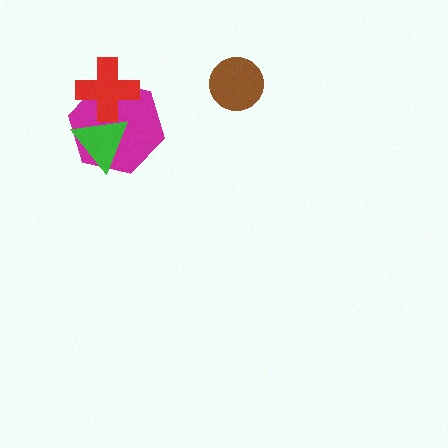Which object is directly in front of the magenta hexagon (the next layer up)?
The red cross is directly in front of the magenta hexagon.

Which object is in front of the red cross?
The green triangle is in front of the red cross.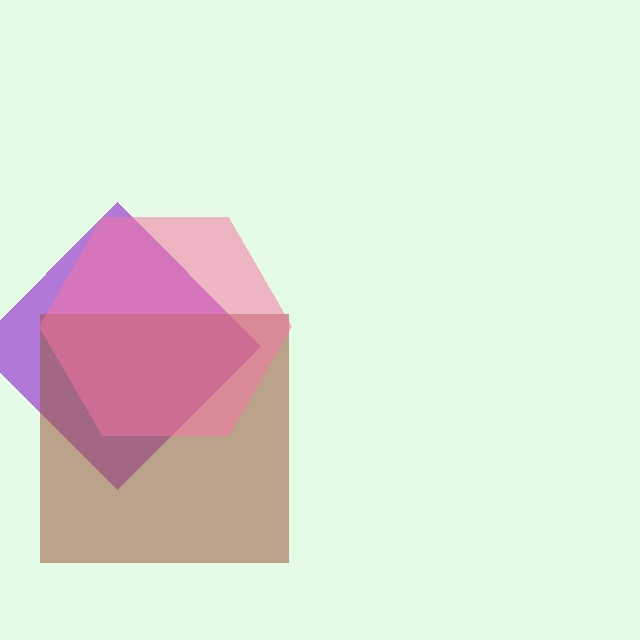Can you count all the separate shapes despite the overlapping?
Yes, there are 3 separate shapes.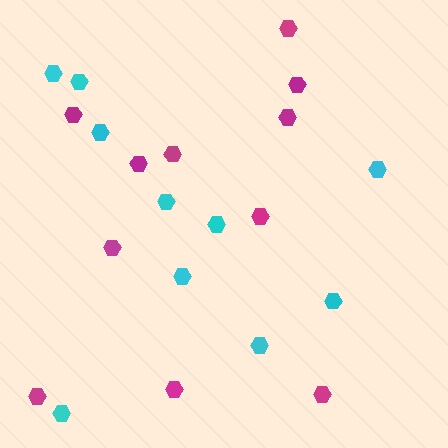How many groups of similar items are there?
There are 2 groups: one group of cyan hexagons (10) and one group of magenta hexagons (11).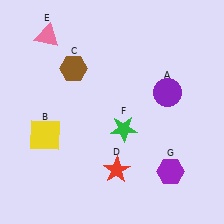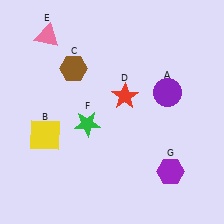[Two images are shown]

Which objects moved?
The objects that moved are: the red star (D), the green star (F).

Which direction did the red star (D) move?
The red star (D) moved up.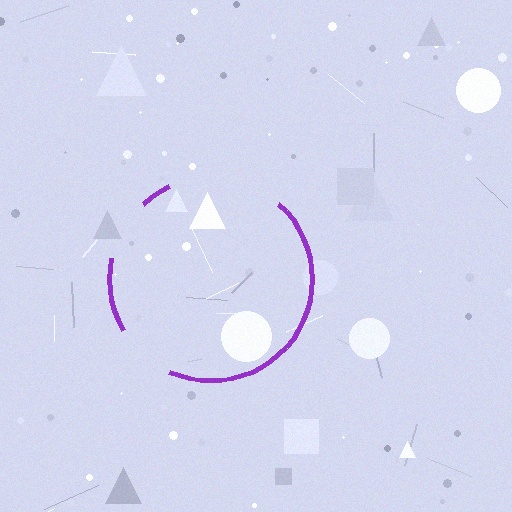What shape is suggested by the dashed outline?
The dashed outline suggests a circle.